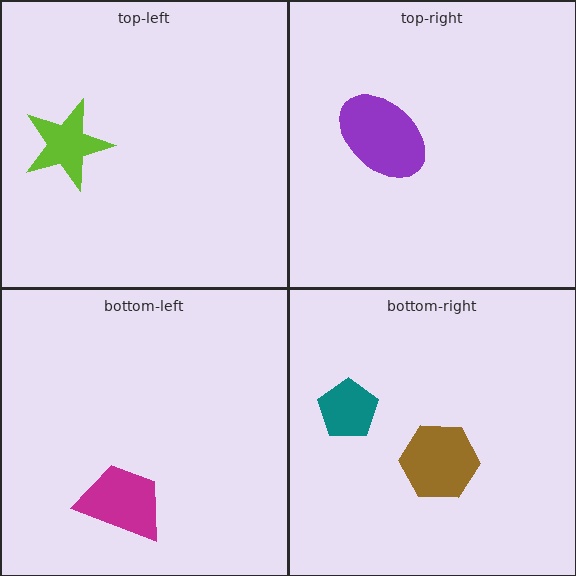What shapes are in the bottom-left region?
The magenta trapezoid.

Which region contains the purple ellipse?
The top-right region.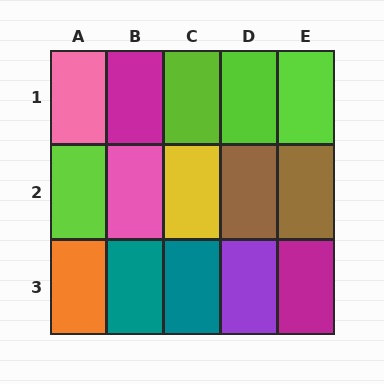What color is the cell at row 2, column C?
Yellow.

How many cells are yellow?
1 cell is yellow.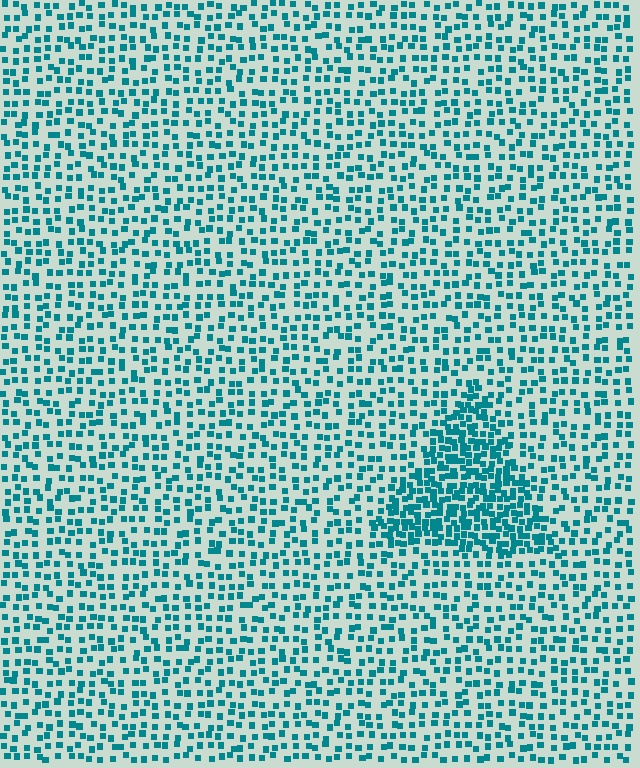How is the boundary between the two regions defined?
The boundary is defined by a change in element density (approximately 2.2x ratio). All elements are the same color, size, and shape.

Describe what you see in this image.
The image contains small teal elements arranged at two different densities. A triangle-shaped region is visible where the elements are more densely packed than the surrounding area.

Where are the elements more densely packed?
The elements are more densely packed inside the triangle boundary.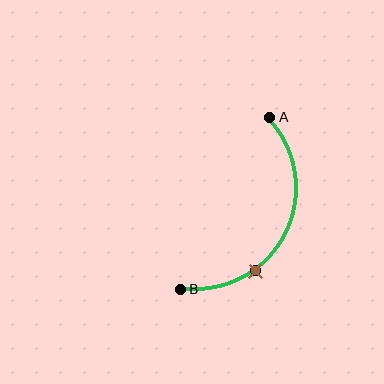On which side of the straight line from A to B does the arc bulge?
The arc bulges to the right of the straight line connecting A and B.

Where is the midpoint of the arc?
The arc midpoint is the point on the curve farthest from the straight line joining A and B. It sits to the right of that line.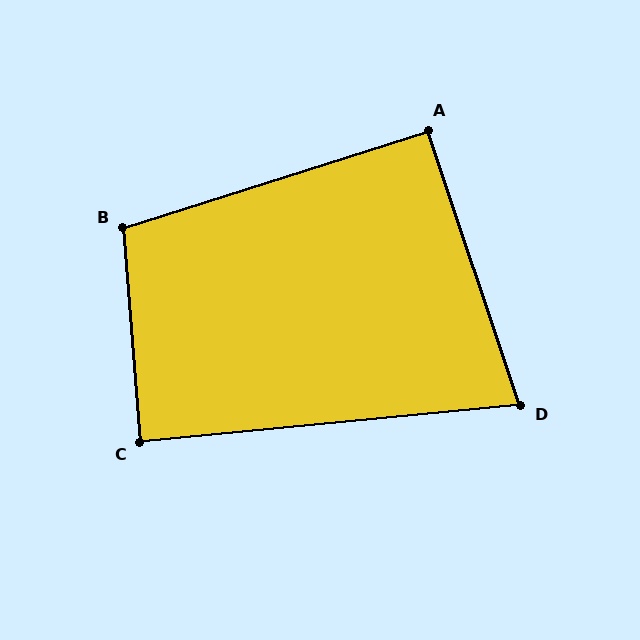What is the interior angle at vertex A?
Approximately 91 degrees (approximately right).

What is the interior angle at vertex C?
Approximately 89 degrees (approximately right).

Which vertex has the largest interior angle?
B, at approximately 103 degrees.